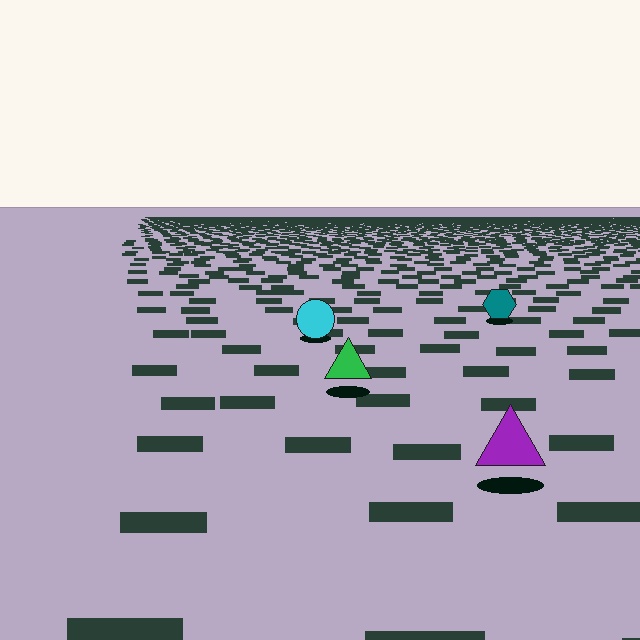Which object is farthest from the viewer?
The teal hexagon is farthest from the viewer. It appears smaller and the ground texture around it is denser.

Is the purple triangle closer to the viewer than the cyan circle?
Yes. The purple triangle is closer — you can tell from the texture gradient: the ground texture is coarser near it.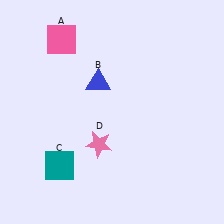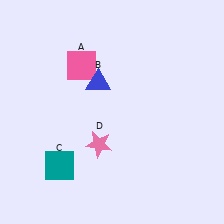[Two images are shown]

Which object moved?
The pink square (A) moved down.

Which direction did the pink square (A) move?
The pink square (A) moved down.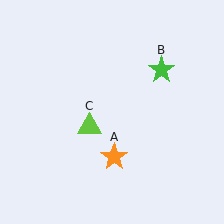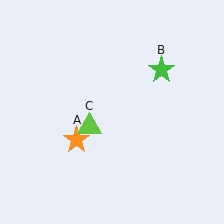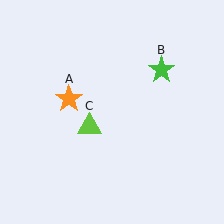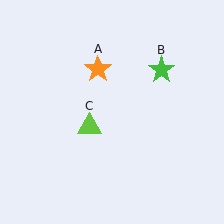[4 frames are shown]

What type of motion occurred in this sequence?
The orange star (object A) rotated clockwise around the center of the scene.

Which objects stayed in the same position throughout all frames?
Green star (object B) and lime triangle (object C) remained stationary.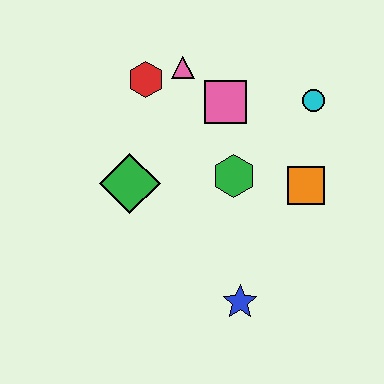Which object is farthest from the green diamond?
The cyan circle is farthest from the green diamond.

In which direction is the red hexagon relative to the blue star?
The red hexagon is above the blue star.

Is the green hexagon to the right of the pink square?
Yes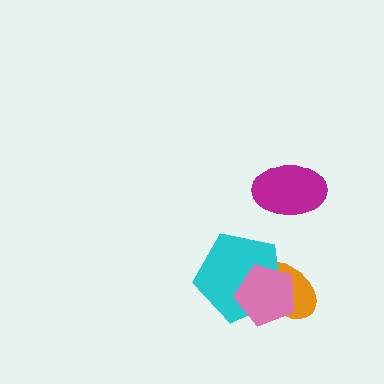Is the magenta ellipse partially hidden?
No, no other shape covers it.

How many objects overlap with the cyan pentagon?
2 objects overlap with the cyan pentagon.